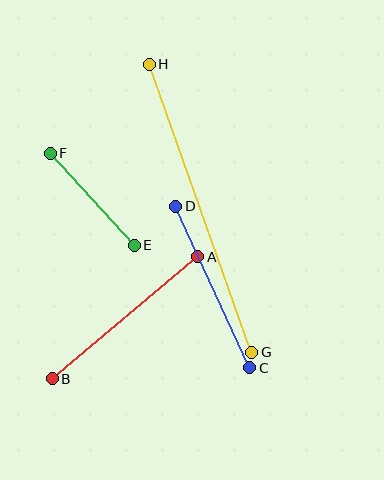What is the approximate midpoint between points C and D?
The midpoint is at approximately (213, 287) pixels.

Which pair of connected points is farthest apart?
Points G and H are farthest apart.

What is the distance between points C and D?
The distance is approximately 178 pixels.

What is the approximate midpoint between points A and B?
The midpoint is at approximately (125, 318) pixels.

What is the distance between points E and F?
The distance is approximately 125 pixels.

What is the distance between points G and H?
The distance is approximately 305 pixels.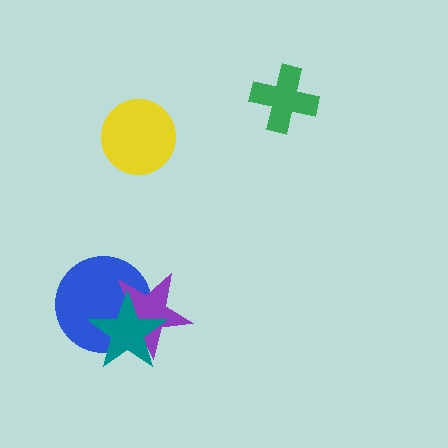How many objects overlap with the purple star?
2 objects overlap with the purple star.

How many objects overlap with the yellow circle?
0 objects overlap with the yellow circle.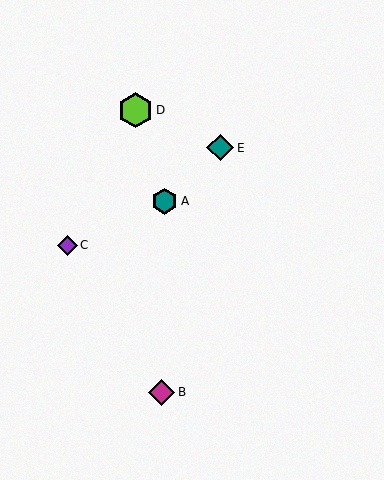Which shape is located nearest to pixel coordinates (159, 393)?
The magenta diamond (labeled B) at (161, 392) is nearest to that location.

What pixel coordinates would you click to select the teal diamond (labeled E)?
Click at (220, 148) to select the teal diamond E.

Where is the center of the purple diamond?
The center of the purple diamond is at (67, 245).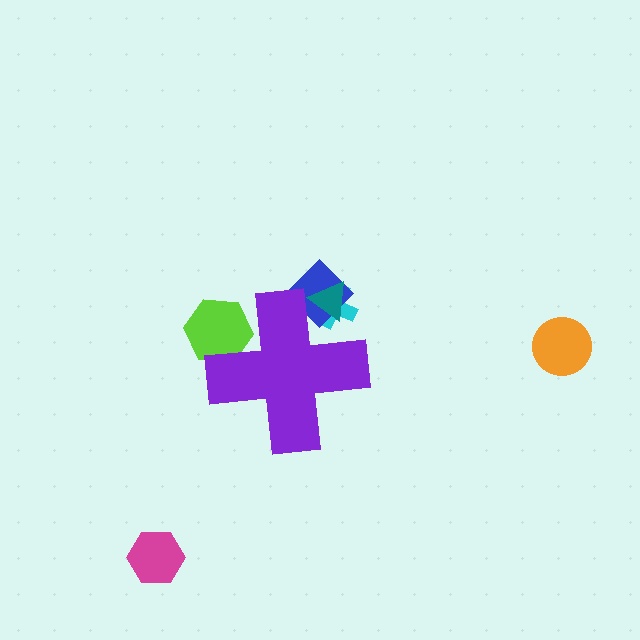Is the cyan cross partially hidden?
Yes, the cyan cross is partially hidden behind the purple cross.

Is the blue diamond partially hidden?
Yes, the blue diamond is partially hidden behind the purple cross.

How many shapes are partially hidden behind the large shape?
4 shapes are partially hidden.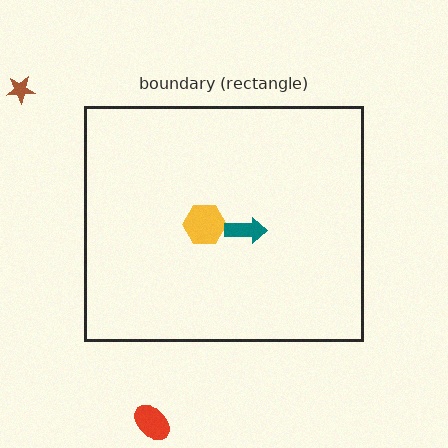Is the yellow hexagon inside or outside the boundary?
Inside.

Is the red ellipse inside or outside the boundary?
Outside.